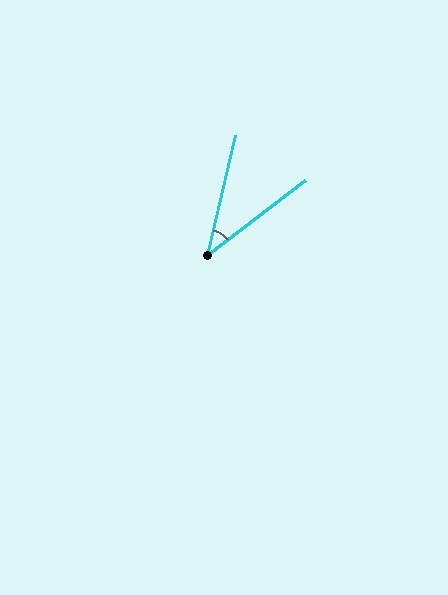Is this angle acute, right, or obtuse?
It is acute.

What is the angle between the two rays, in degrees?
Approximately 39 degrees.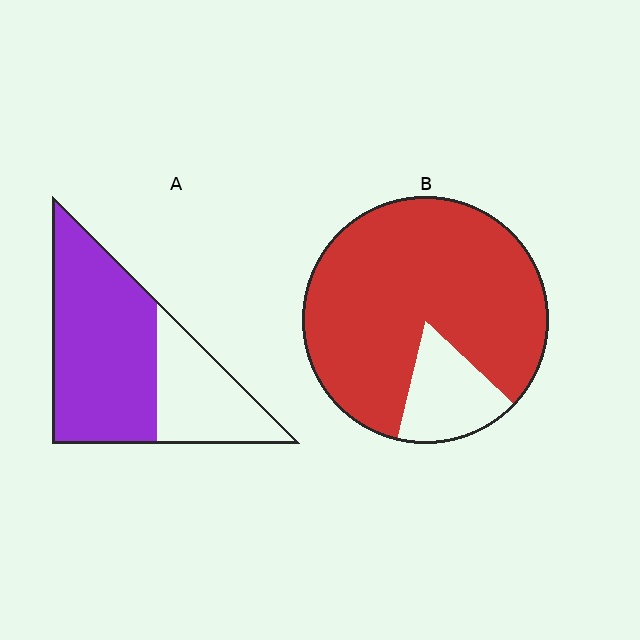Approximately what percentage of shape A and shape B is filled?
A is approximately 65% and B is approximately 85%.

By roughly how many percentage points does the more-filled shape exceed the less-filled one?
By roughly 15 percentage points (B over A).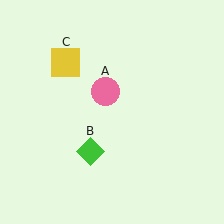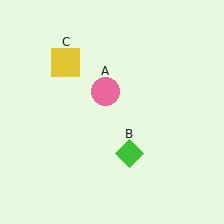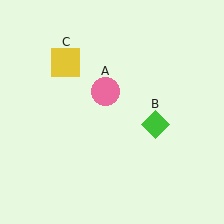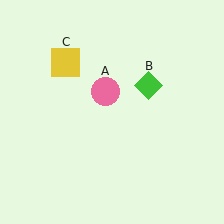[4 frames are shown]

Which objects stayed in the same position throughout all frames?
Pink circle (object A) and yellow square (object C) remained stationary.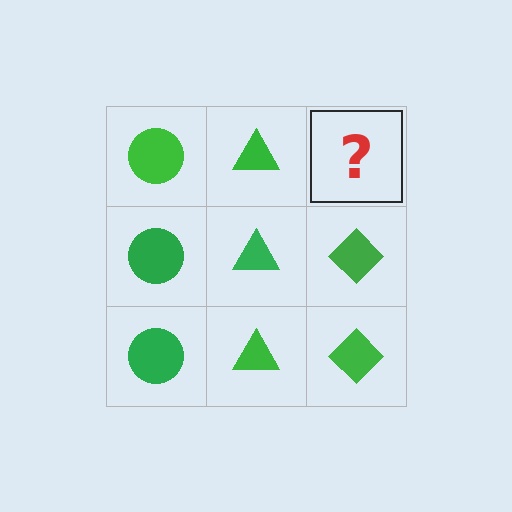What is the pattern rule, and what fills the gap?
The rule is that each column has a consistent shape. The gap should be filled with a green diamond.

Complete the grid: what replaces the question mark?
The question mark should be replaced with a green diamond.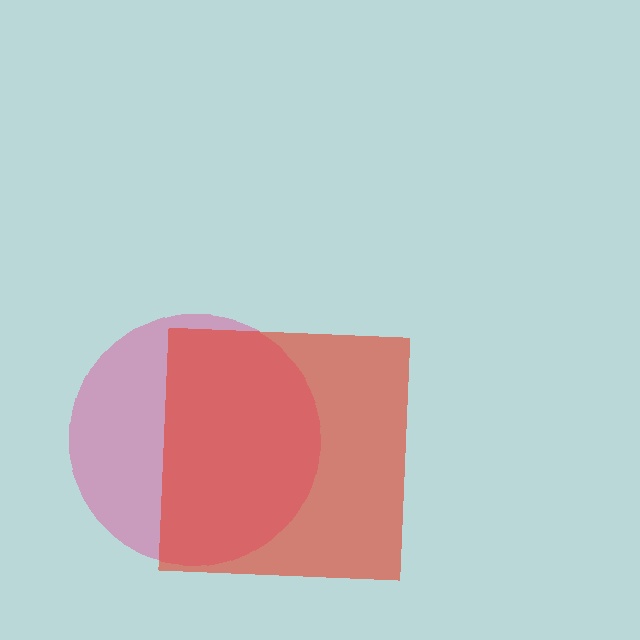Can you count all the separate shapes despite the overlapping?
Yes, there are 2 separate shapes.